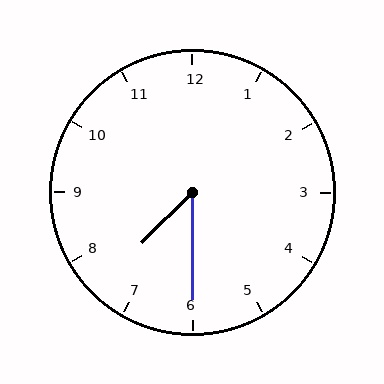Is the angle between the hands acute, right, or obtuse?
It is acute.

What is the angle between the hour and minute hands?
Approximately 45 degrees.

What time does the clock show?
7:30.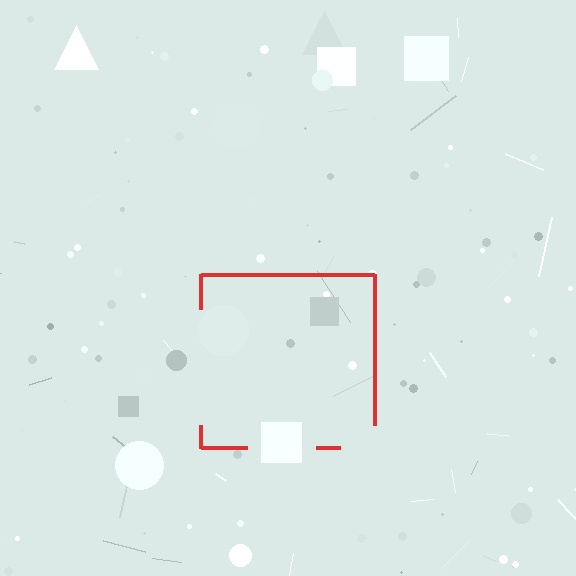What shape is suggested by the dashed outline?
The dashed outline suggests a square.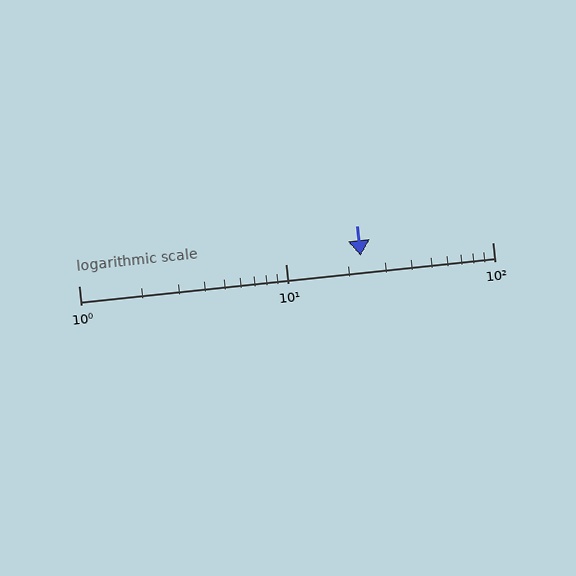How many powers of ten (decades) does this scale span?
The scale spans 2 decades, from 1 to 100.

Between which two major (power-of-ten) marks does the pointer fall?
The pointer is between 10 and 100.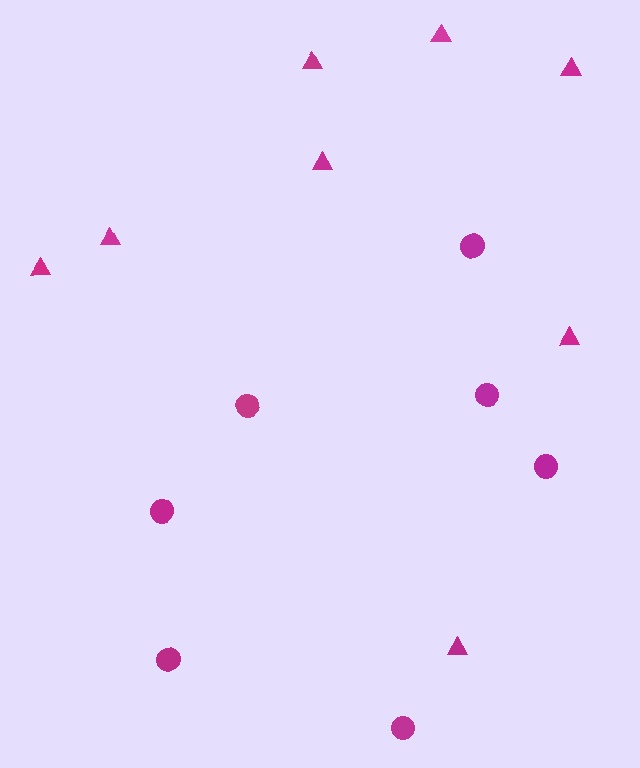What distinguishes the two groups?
There are 2 groups: one group of triangles (8) and one group of circles (7).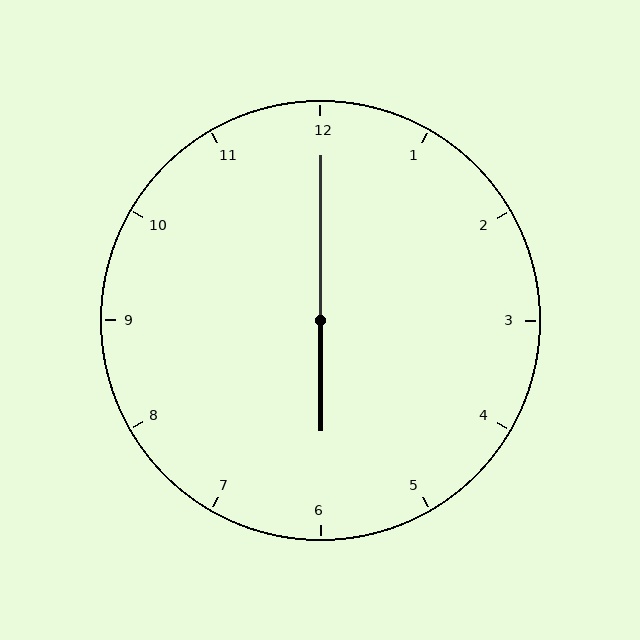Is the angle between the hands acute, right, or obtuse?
It is obtuse.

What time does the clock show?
6:00.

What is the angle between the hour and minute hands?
Approximately 180 degrees.